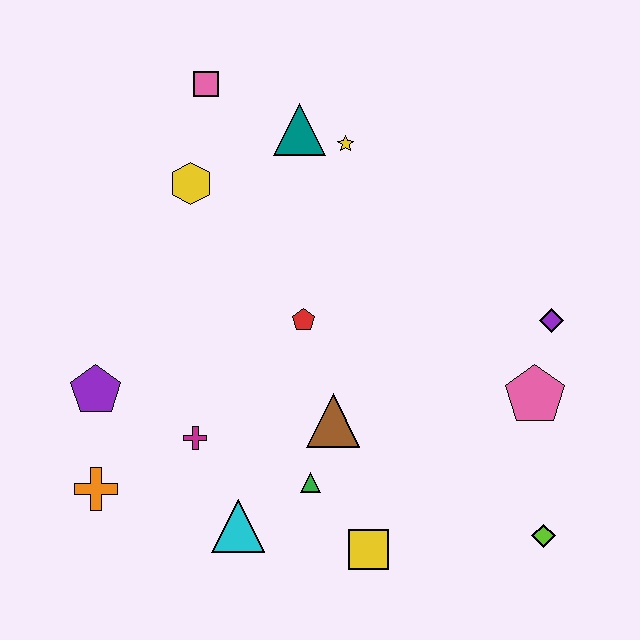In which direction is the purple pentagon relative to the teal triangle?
The purple pentagon is below the teal triangle.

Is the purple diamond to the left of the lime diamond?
No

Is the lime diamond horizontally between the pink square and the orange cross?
No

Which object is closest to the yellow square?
The green triangle is closest to the yellow square.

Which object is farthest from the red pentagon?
The lime diamond is farthest from the red pentagon.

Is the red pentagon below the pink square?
Yes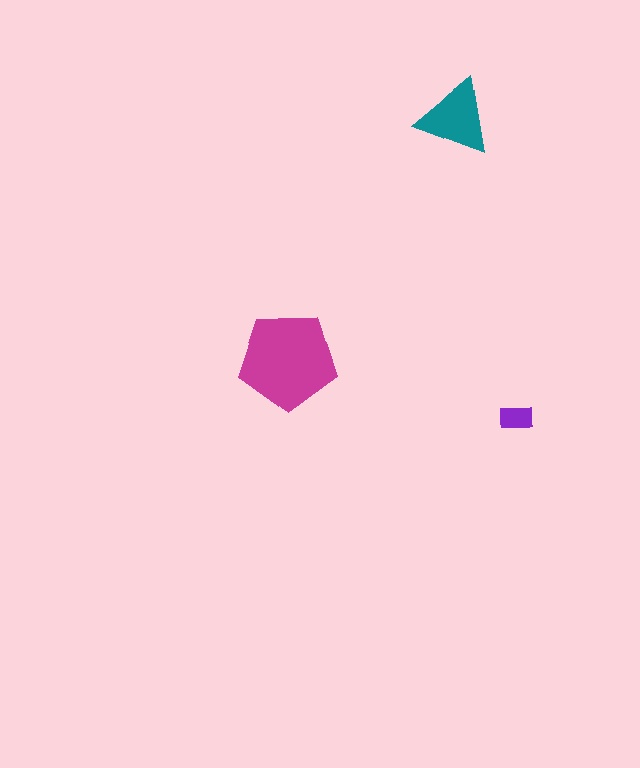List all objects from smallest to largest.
The purple rectangle, the teal triangle, the magenta pentagon.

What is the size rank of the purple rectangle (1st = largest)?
3rd.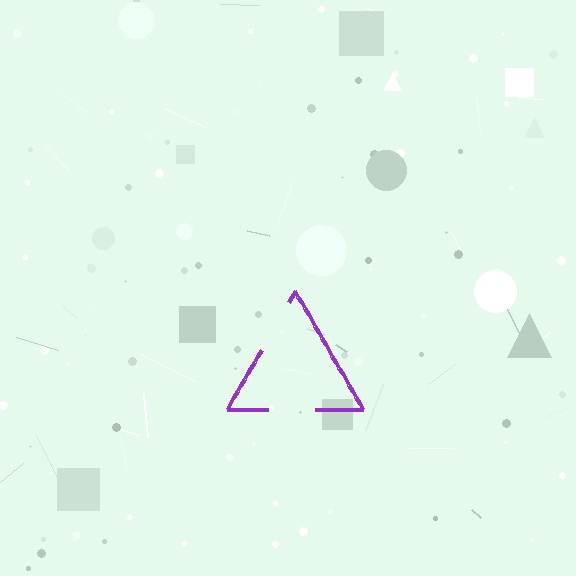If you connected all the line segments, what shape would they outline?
They would outline a triangle.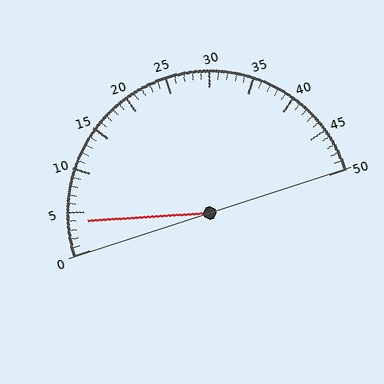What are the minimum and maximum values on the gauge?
The gauge ranges from 0 to 50.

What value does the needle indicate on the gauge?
The needle indicates approximately 4.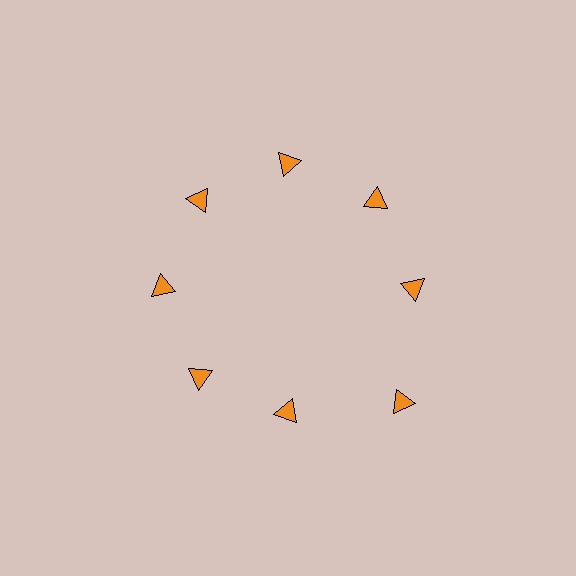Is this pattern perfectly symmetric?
No. The 8 orange triangles are arranged in a ring, but one element near the 4 o'clock position is pushed outward from the center, breaking the 8-fold rotational symmetry.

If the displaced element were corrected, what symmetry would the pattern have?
It would have 8-fold rotational symmetry — the pattern would map onto itself every 45 degrees.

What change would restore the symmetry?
The symmetry would be restored by moving it inward, back onto the ring so that all 8 triangles sit at equal angles and equal distance from the center.